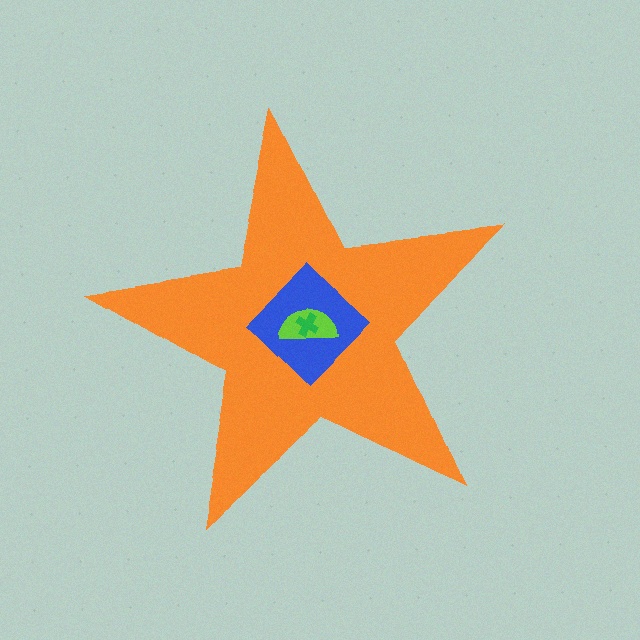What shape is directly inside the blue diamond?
The lime semicircle.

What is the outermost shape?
The orange star.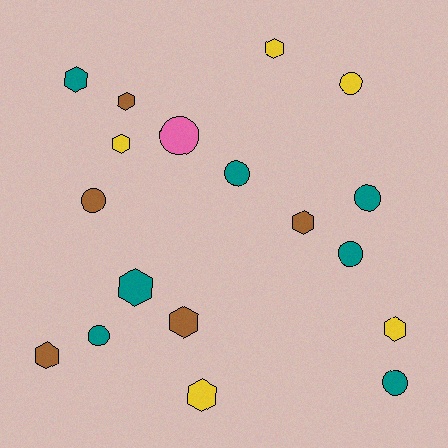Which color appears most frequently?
Teal, with 7 objects.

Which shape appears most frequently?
Hexagon, with 10 objects.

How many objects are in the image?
There are 18 objects.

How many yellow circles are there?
There is 1 yellow circle.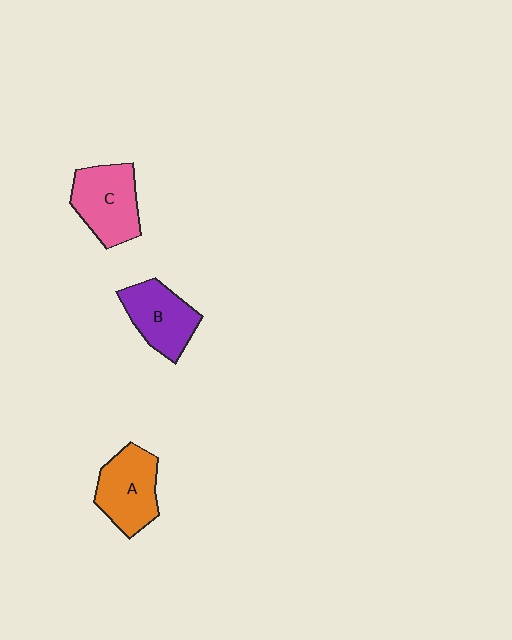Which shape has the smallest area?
Shape B (purple).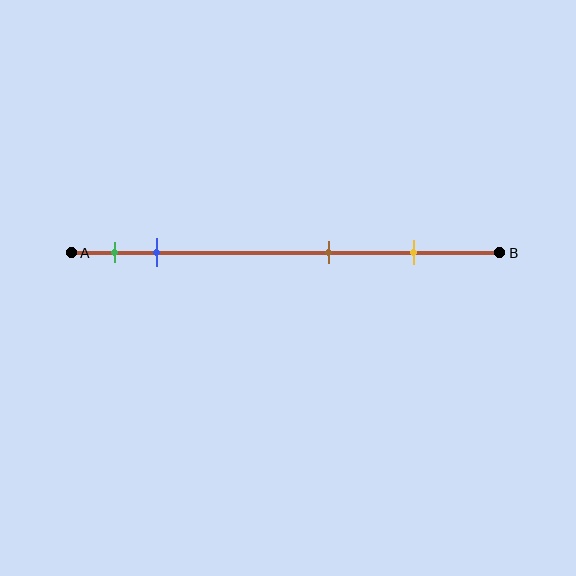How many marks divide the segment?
There are 4 marks dividing the segment.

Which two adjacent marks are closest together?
The green and blue marks are the closest adjacent pair.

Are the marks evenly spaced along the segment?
No, the marks are not evenly spaced.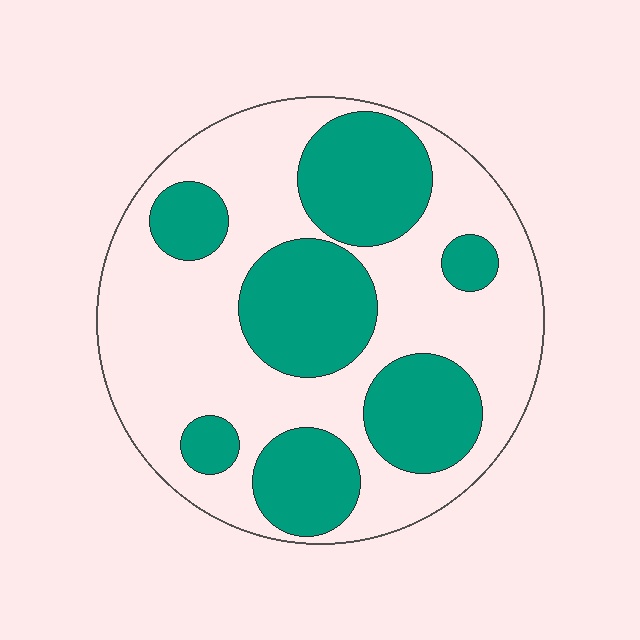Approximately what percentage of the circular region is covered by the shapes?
Approximately 40%.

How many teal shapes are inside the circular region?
7.